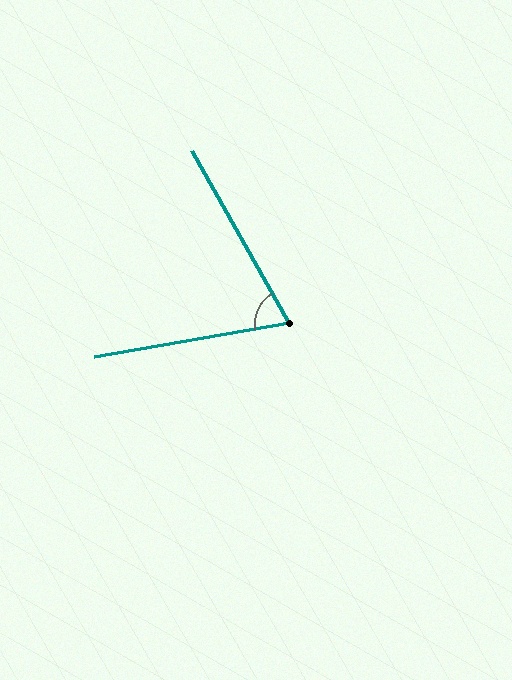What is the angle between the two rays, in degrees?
Approximately 70 degrees.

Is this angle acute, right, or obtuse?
It is acute.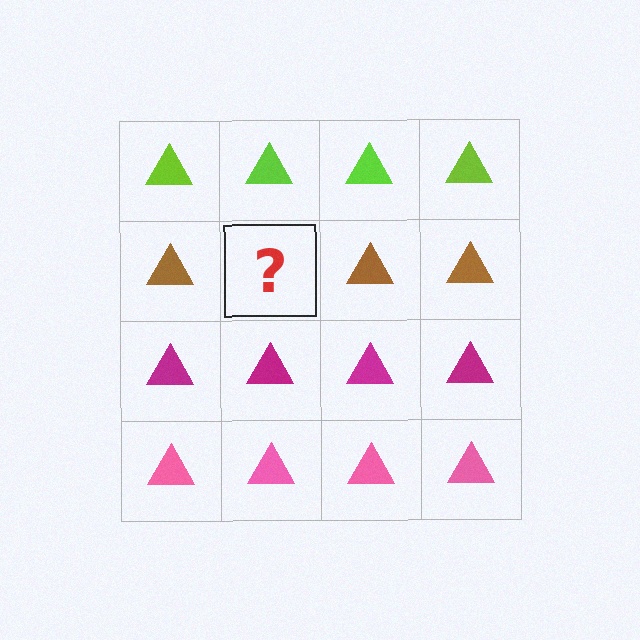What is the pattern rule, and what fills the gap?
The rule is that each row has a consistent color. The gap should be filled with a brown triangle.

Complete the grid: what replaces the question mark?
The question mark should be replaced with a brown triangle.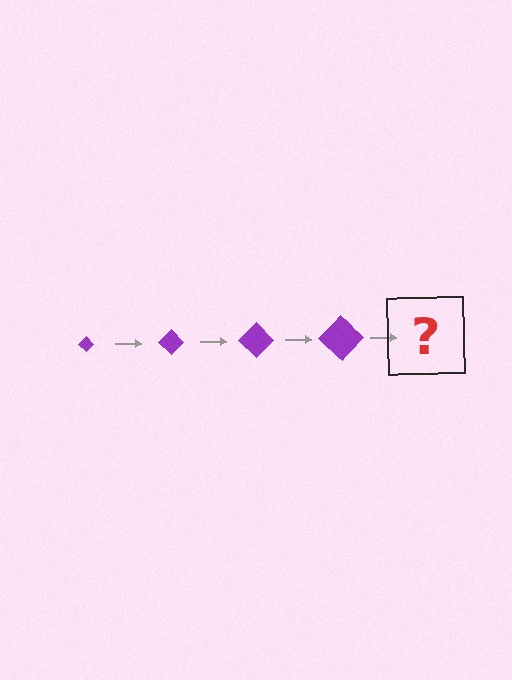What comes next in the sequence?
The next element should be a purple diamond, larger than the previous one.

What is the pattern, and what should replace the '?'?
The pattern is that the diamond gets progressively larger each step. The '?' should be a purple diamond, larger than the previous one.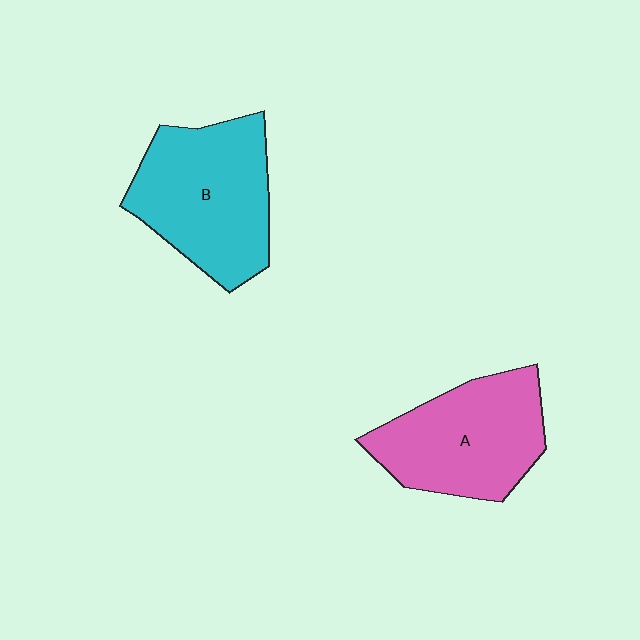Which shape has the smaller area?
Shape A (pink).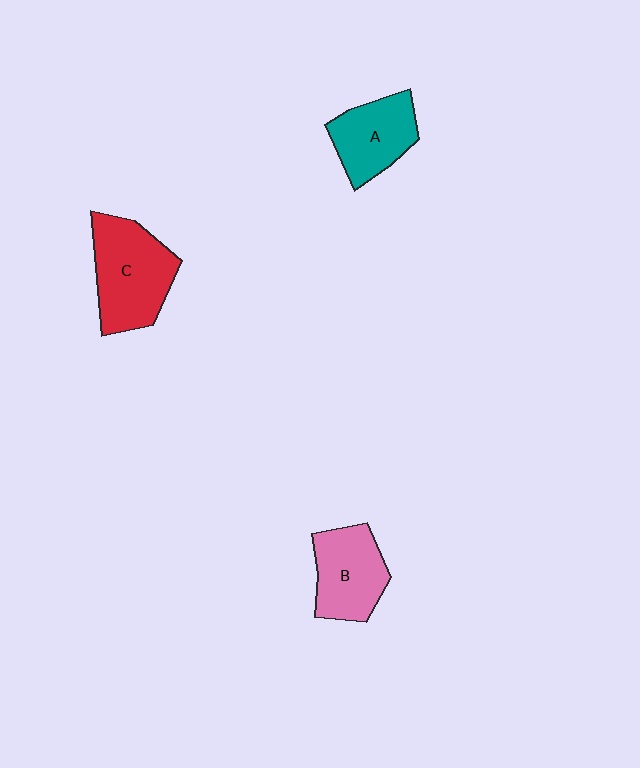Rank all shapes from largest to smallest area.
From largest to smallest: C (red), B (pink), A (teal).